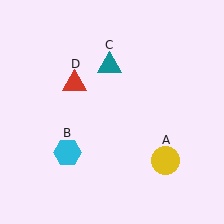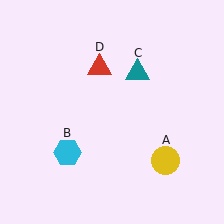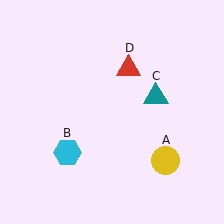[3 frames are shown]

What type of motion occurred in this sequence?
The teal triangle (object C), red triangle (object D) rotated clockwise around the center of the scene.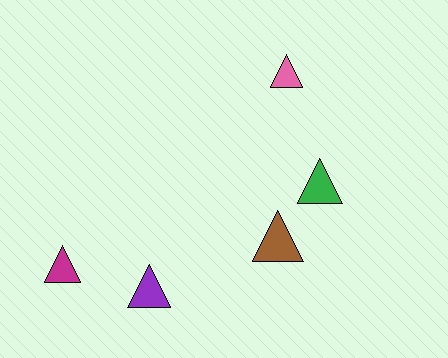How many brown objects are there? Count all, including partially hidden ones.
There is 1 brown object.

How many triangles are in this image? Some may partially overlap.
There are 5 triangles.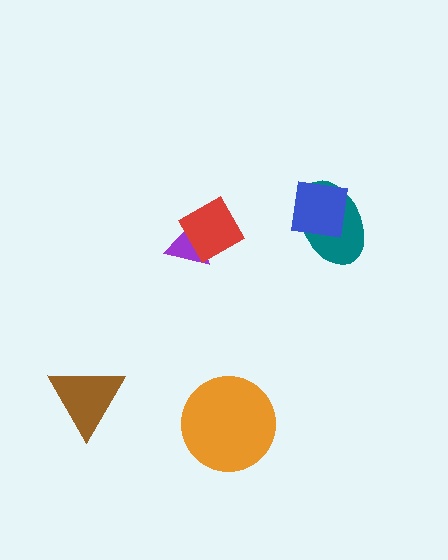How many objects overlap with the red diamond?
1 object overlaps with the red diamond.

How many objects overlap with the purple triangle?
1 object overlaps with the purple triangle.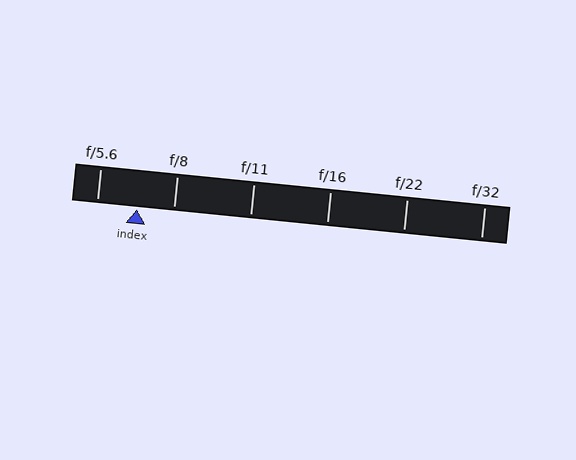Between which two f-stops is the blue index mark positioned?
The index mark is between f/5.6 and f/8.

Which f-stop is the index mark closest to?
The index mark is closest to f/8.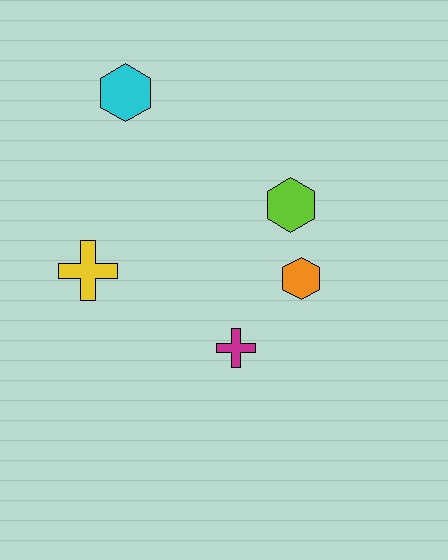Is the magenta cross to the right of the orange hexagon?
No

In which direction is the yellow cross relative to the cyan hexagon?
The yellow cross is below the cyan hexagon.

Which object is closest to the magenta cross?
The orange hexagon is closest to the magenta cross.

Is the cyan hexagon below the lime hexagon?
No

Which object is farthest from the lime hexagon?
The yellow cross is farthest from the lime hexagon.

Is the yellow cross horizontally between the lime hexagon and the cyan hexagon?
No